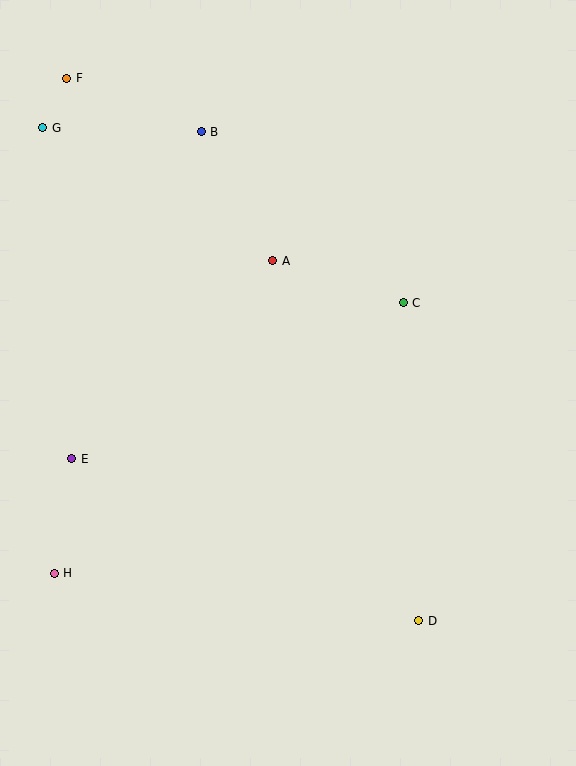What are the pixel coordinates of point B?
Point B is at (201, 132).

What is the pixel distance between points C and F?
The distance between C and F is 404 pixels.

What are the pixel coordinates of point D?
Point D is at (419, 621).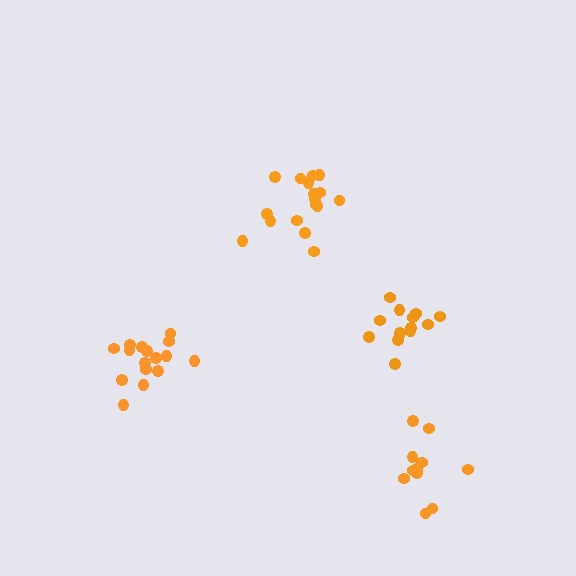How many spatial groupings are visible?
There are 4 spatial groupings.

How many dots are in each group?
Group 1: 17 dots, Group 2: 11 dots, Group 3: 16 dots, Group 4: 13 dots (57 total).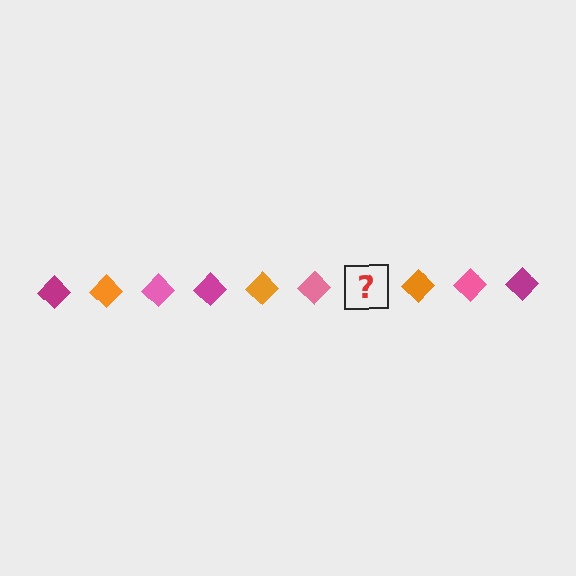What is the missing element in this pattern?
The missing element is a magenta diamond.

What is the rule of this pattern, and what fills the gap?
The rule is that the pattern cycles through magenta, orange, pink diamonds. The gap should be filled with a magenta diamond.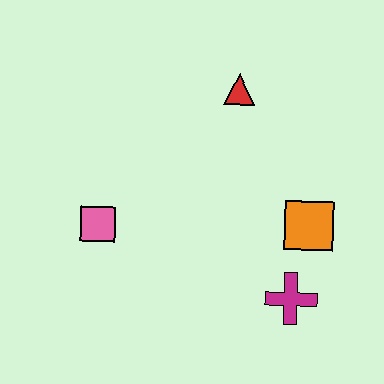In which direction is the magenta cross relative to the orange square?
The magenta cross is below the orange square.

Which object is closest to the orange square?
The magenta cross is closest to the orange square.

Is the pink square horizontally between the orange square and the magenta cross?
No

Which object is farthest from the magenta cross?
The red triangle is farthest from the magenta cross.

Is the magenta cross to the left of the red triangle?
No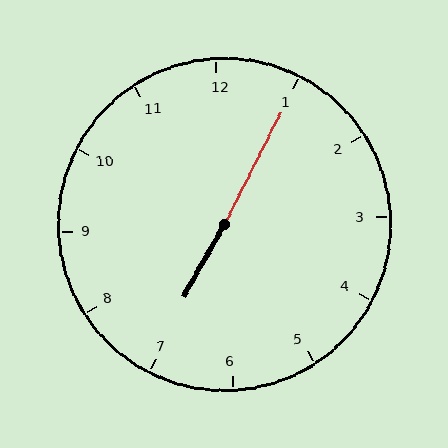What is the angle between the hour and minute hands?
Approximately 178 degrees.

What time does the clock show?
7:05.